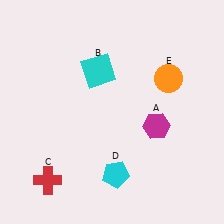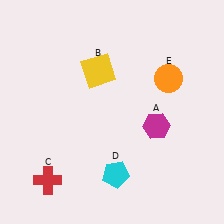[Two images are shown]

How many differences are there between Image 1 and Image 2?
There is 1 difference between the two images.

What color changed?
The square (B) changed from cyan in Image 1 to yellow in Image 2.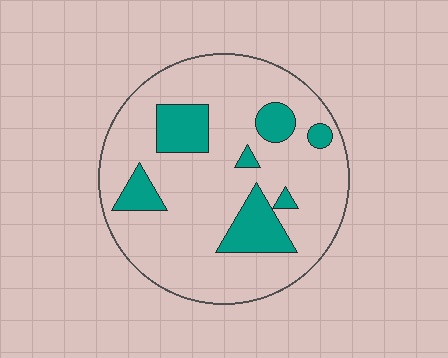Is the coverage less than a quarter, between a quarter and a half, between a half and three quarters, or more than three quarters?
Less than a quarter.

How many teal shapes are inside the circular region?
7.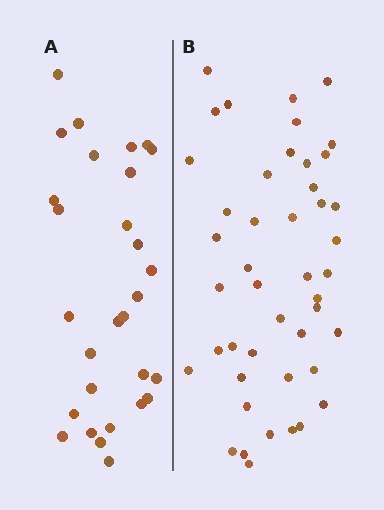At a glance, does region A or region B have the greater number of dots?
Region B (the right region) has more dots.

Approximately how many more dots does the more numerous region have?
Region B has approximately 15 more dots than region A.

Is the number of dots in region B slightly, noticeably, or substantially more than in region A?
Region B has substantially more. The ratio is roughly 1.6 to 1.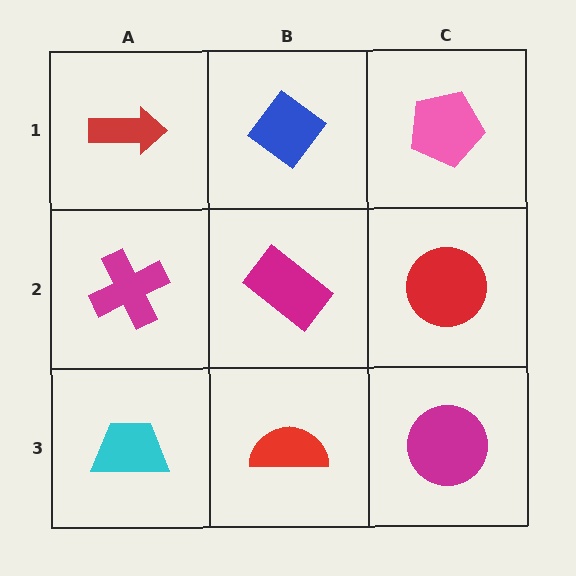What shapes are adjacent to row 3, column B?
A magenta rectangle (row 2, column B), a cyan trapezoid (row 3, column A), a magenta circle (row 3, column C).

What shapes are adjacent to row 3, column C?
A red circle (row 2, column C), a red semicircle (row 3, column B).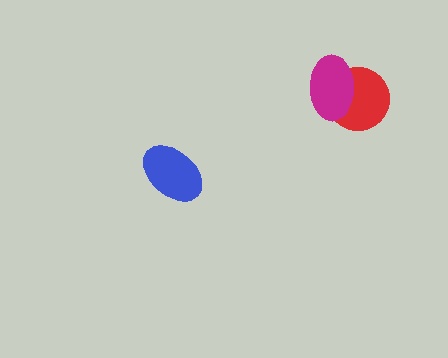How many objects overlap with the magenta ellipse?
1 object overlaps with the magenta ellipse.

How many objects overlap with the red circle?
1 object overlaps with the red circle.